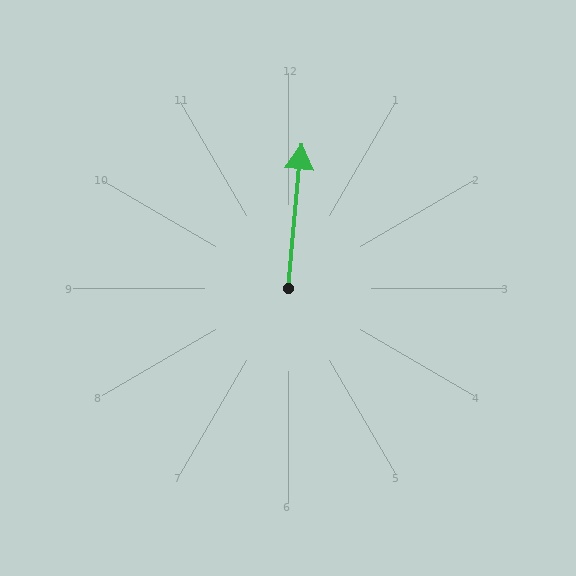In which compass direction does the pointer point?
North.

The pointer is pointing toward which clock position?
Roughly 12 o'clock.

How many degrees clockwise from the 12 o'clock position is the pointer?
Approximately 5 degrees.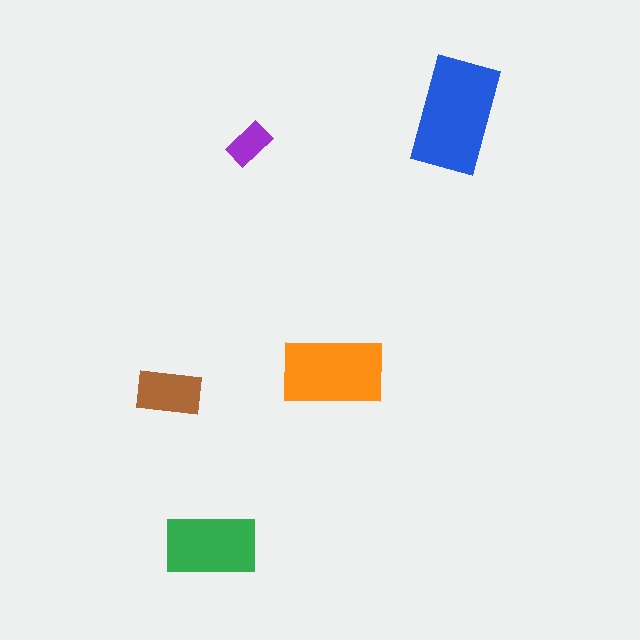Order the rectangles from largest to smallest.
the blue one, the orange one, the green one, the brown one, the purple one.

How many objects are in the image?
There are 5 objects in the image.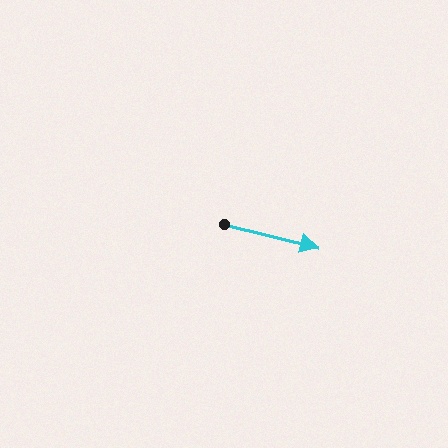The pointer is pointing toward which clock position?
Roughly 3 o'clock.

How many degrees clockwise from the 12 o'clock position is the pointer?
Approximately 104 degrees.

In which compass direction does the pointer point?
East.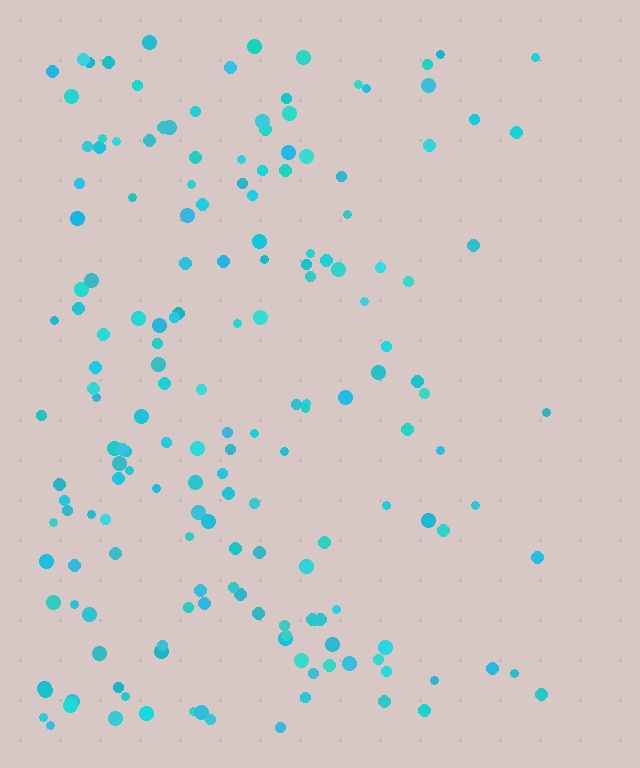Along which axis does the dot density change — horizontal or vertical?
Horizontal.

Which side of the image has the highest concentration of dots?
The left.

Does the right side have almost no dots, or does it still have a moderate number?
Still a moderate number, just noticeably fewer than the left.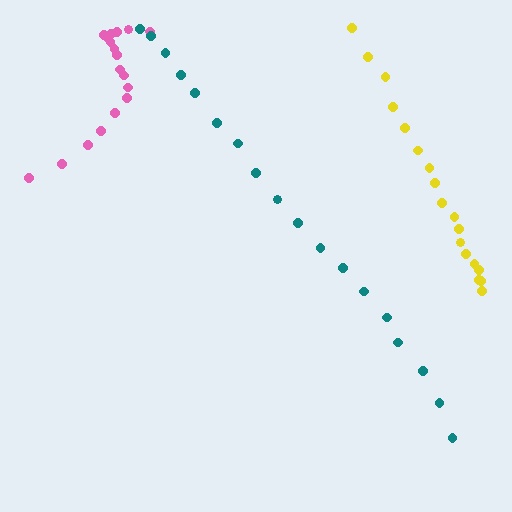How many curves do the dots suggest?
There are 3 distinct paths.